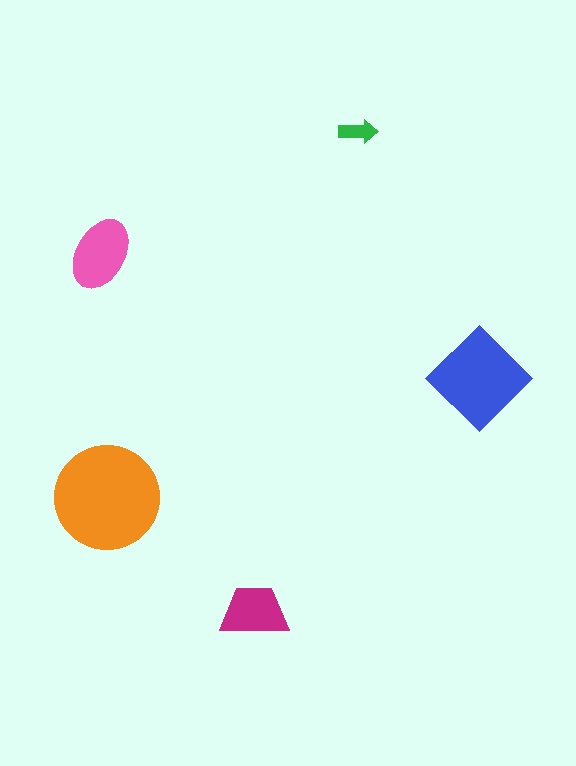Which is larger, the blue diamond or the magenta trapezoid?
The blue diamond.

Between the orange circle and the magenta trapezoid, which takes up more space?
The orange circle.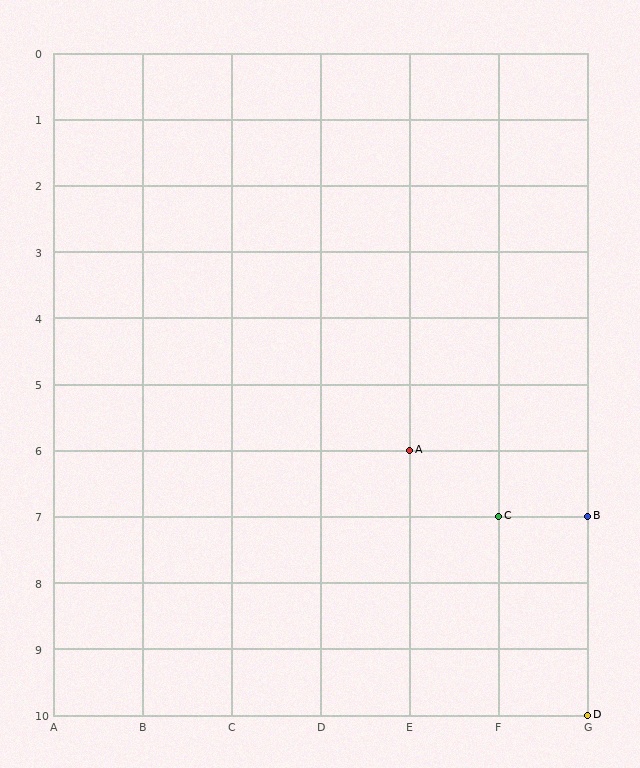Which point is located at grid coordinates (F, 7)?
Point C is at (F, 7).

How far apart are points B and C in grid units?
Points B and C are 1 column apart.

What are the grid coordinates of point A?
Point A is at grid coordinates (E, 6).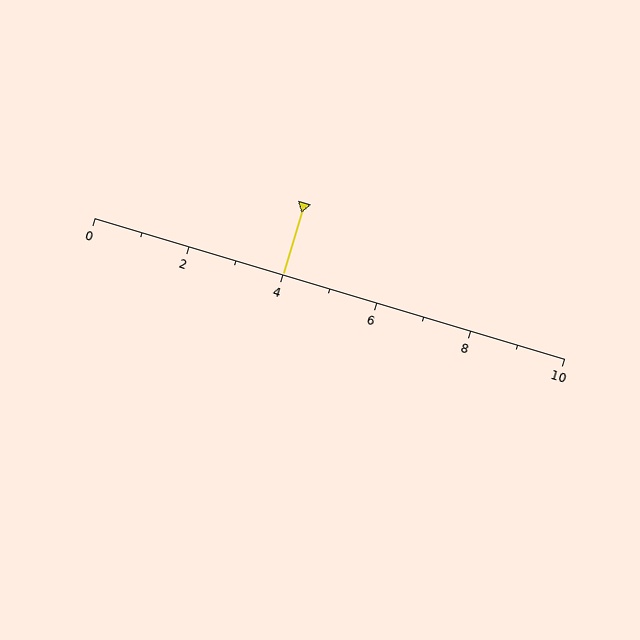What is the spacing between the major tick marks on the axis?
The major ticks are spaced 2 apart.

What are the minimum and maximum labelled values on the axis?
The axis runs from 0 to 10.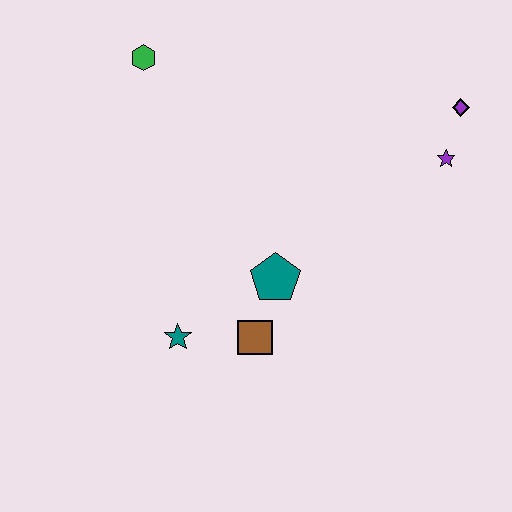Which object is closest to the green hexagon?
The teal pentagon is closest to the green hexagon.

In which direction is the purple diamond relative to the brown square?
The purple diamond is above the brown square.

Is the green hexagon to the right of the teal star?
No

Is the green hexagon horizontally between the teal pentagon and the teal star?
No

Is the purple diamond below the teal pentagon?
No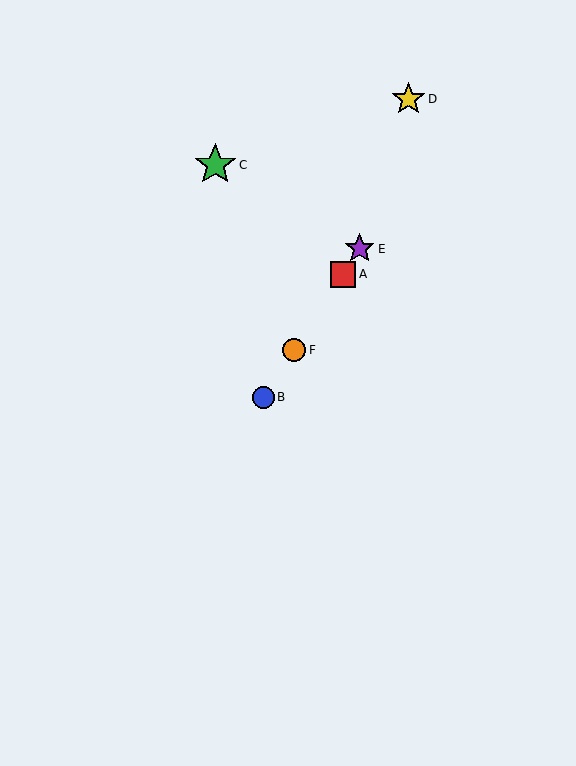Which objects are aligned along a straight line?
Objects A, B, E, F are aligned along a straight line.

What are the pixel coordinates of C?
Object C is at (215, 165).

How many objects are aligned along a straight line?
4 objects (A, B, E, F) are aligned along a straight line.